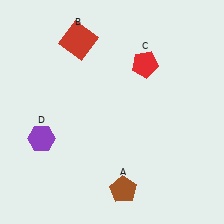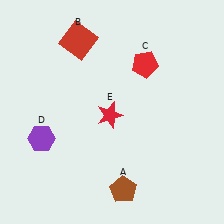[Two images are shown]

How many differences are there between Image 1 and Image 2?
There is 1 difference between the two images.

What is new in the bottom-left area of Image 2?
A red star (E) was added in the bottom-left area of Image 2.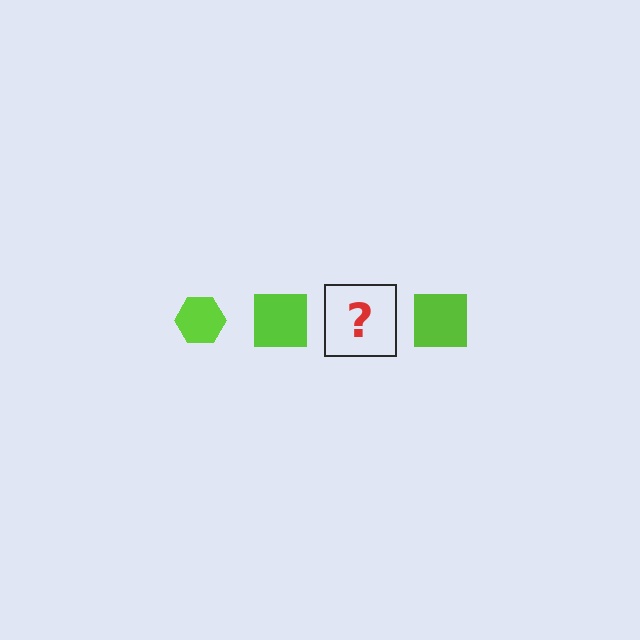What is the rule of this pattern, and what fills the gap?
The rule is that the pattern cycles through hexagon, square shapes in lime. The gap should be filled with a lime hexagon.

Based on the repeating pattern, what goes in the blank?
The blank should be a lime hexagon.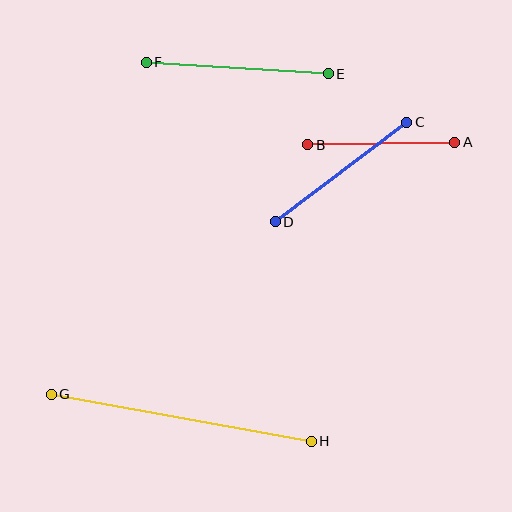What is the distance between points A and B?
The distance is approximately 147 pixels.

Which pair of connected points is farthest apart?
Points G and H are farthest apart.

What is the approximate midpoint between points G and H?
The midpoint is at approximately (181, 418) pixels.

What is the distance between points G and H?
The distance is approximately 264 pixels.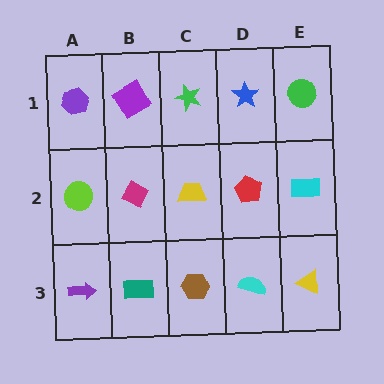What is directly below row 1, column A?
A lime circle.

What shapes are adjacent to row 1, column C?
A yellow trapezoid (row 2, column C), a purple diamond (row 1, column B), a blue star (row 1, column D).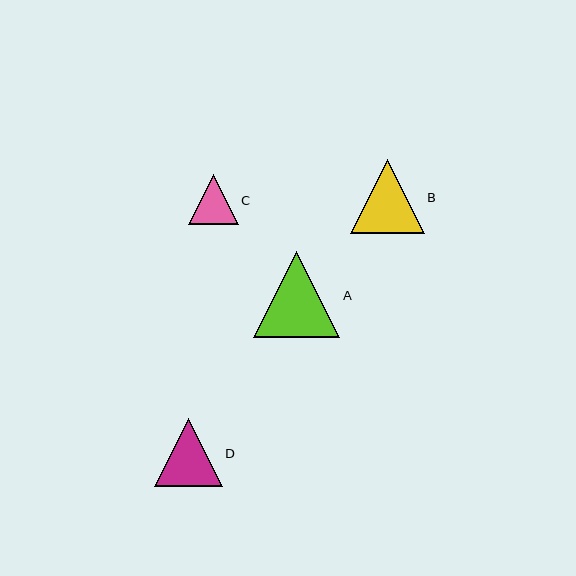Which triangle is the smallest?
Triangle C is the smallest with a size of approximately 50 pixels.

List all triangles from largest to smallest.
From largest to smallest: A, B, D, C.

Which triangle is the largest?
Triangle A is the largest with a size of approximately 86 pixels.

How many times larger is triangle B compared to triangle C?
Triangle B is approximately 1.5 times the size of triangle C.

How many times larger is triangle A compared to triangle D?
Triangle A is approximately 1.3 times the size of triangle D.